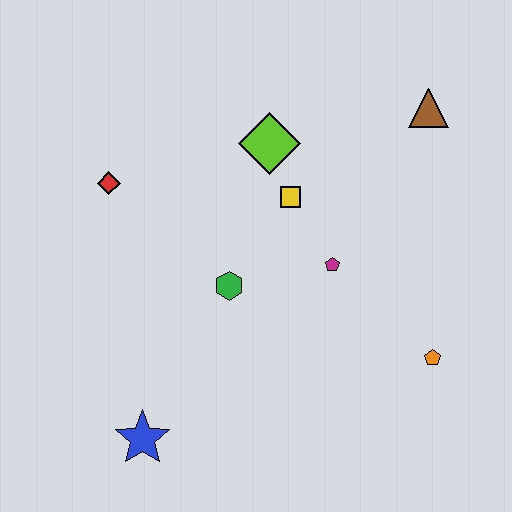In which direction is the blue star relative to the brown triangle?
The blue star is below the brown triangle.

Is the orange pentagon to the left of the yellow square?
No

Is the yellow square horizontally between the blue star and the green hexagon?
No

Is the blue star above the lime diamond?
No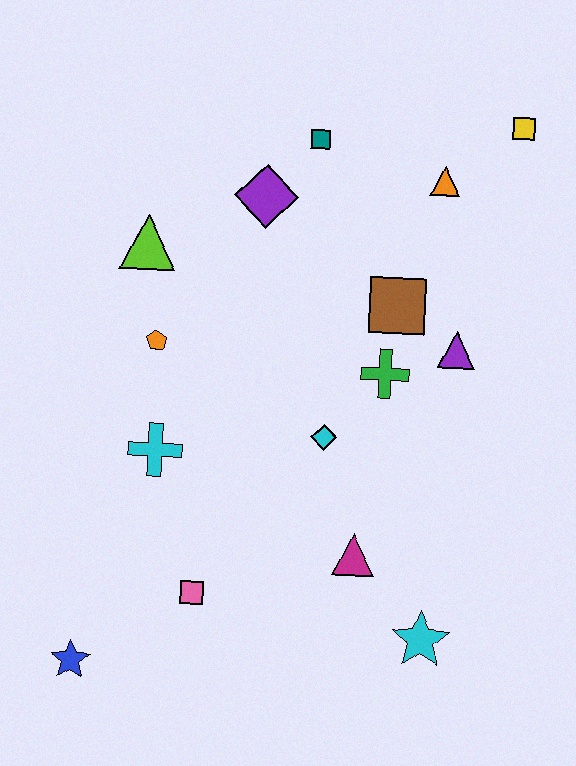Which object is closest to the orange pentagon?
The lime triangle is closest to the orange pentagon.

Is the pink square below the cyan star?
No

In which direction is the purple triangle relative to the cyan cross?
The purple triangle is to the right of the cyan cross.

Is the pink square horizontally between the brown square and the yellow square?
No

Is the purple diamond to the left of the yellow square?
Yes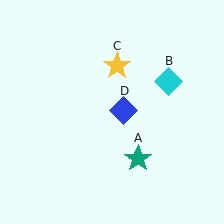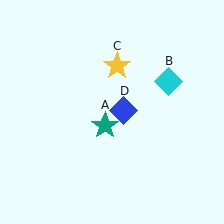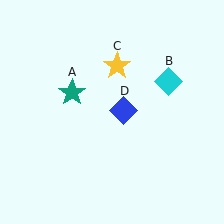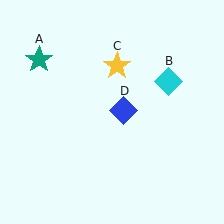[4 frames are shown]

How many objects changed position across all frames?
1 object changed position: teal star (object A).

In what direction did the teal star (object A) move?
The teal star (object A) moved up and to the left.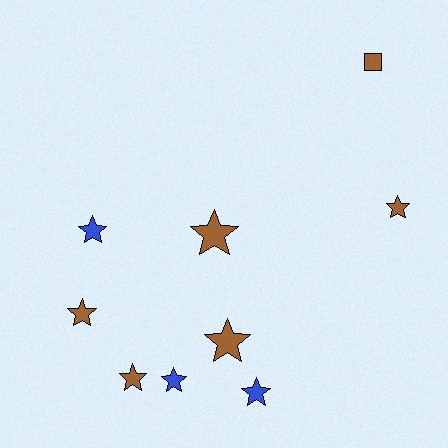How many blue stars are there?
There are 3 blue stars.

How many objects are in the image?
There are 9 objects.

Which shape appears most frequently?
Star, with 8 objects.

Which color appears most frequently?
Brown, with 6 objects.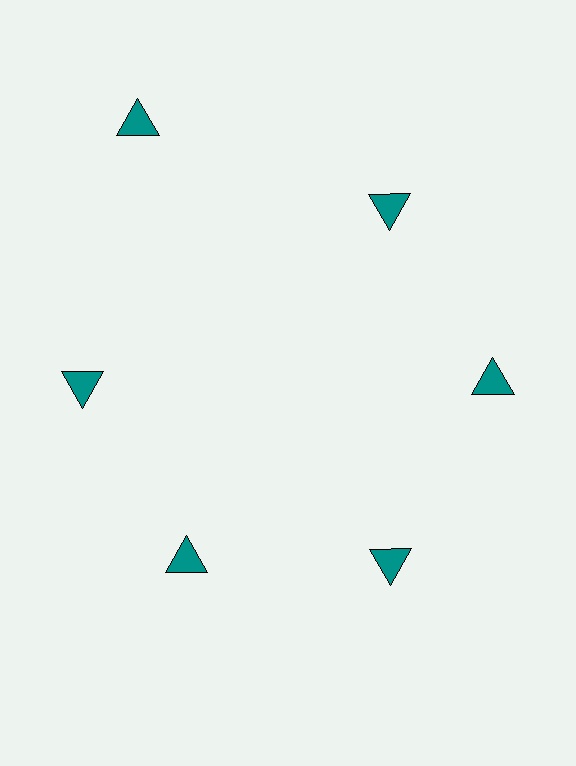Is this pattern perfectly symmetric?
No. The 6 teal triangles are arranged in a ring, but one element near the 11 o'clock position is pushed outward from the center, breaking the 6-fold rotational symmetry.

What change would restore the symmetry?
The symmetry would be restored by moving it inward, back onto the ring so that all 6 triangles sit at equal angles and equal distance from the center.